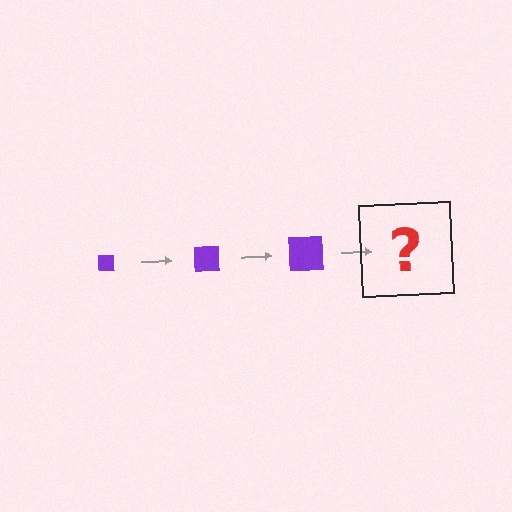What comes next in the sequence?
The next element should be a purple square, larger than the previous one.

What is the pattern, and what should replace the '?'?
The pattern is that the square gets progressively larger each step. The '?' should be a purple square, larger than the previous one.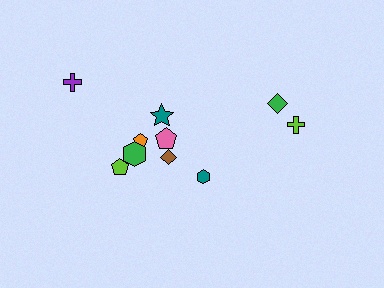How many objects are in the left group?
There are 7 objects.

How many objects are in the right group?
There are 3 objects.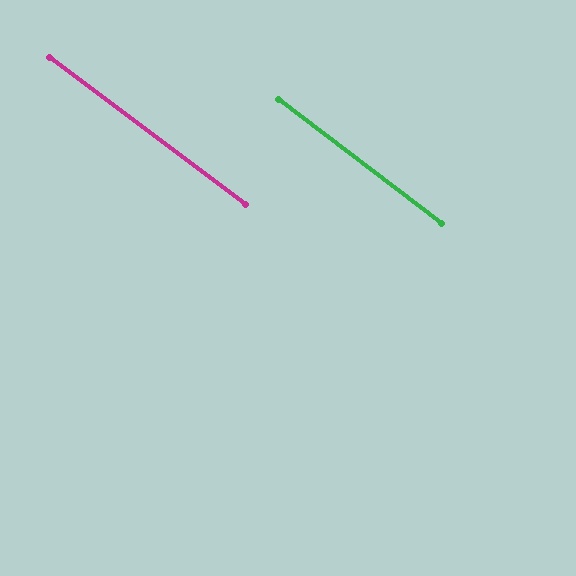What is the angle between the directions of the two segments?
Approximately 0 degrees.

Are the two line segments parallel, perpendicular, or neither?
Parallel — their directions differ by only 0.1°.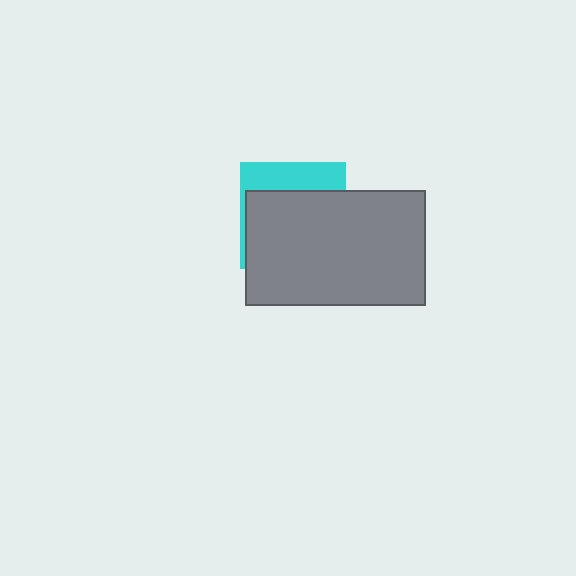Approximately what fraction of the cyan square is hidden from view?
Roughly 70% of the cyan square is hidden behind the gray rectangle.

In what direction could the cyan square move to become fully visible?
The cyan square could move up. That would shift it out from behind the gray rectangle entirely.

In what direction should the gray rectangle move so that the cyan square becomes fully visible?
The gray rectangle should move down. That is the shortest direction to clear the overlap and leave the cyan square fully visible.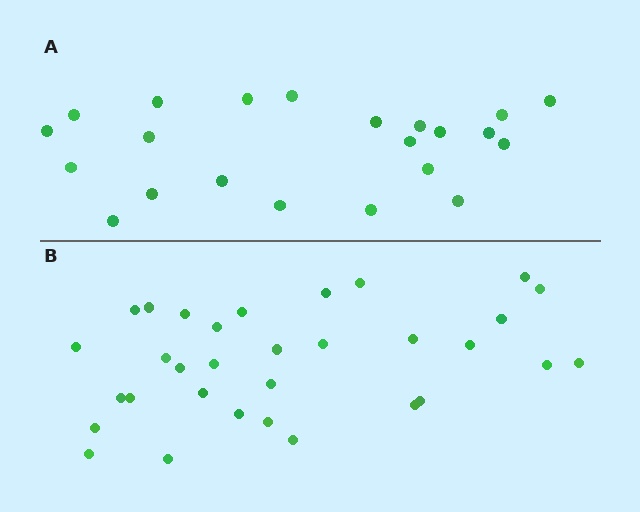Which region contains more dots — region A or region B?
Region B (the bottom region) has more dots.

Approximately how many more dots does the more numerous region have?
Region B has roughly 10 or so more dots than region A.